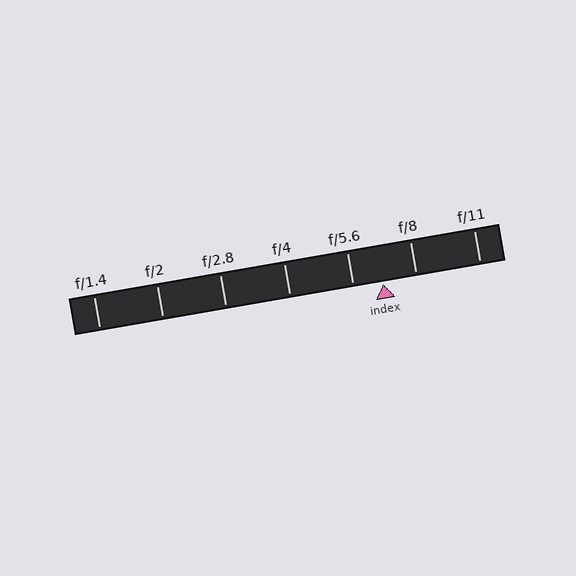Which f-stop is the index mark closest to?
The index mark is closest to f/5.6.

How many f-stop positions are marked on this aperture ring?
There are 7 f-stop positions marked.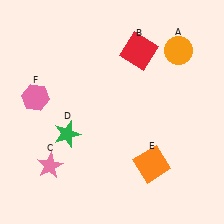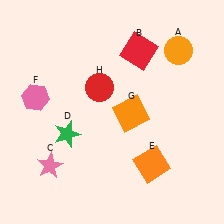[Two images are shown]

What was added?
An orange square (G), a red circle (H) were added in Image 2.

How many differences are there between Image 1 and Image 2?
There are 2 differences between the two images.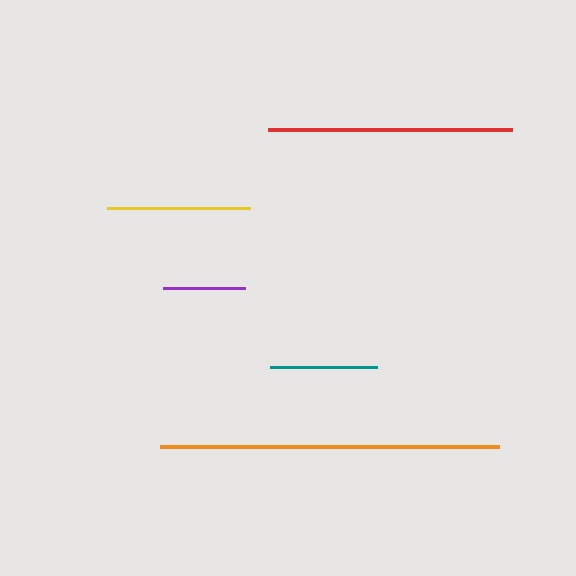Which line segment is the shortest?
The purple line is the shortest at approximately 82 pixels.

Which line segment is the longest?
The orange line is the longest at approximately 339 pixels.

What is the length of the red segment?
The red segment is approximately 244 pixels long.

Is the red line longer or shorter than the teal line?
The red line is longer than the teal line.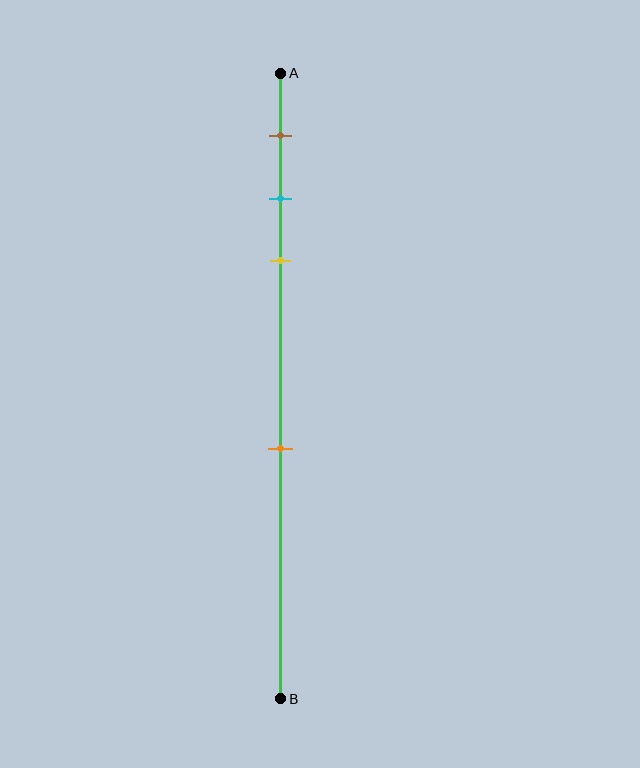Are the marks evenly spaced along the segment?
No, the marks are not evenly spaced.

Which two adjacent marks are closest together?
The cyan and yellow marks are the closest adjacent pair.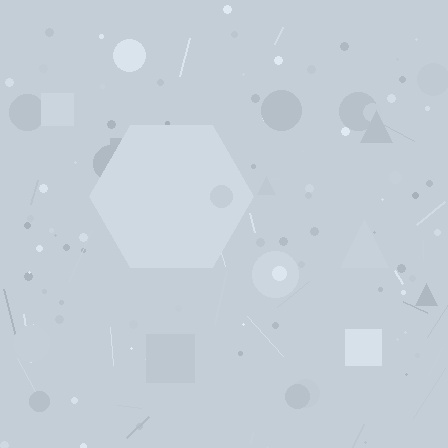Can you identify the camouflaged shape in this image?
The camouflaged shape is a hexagon.